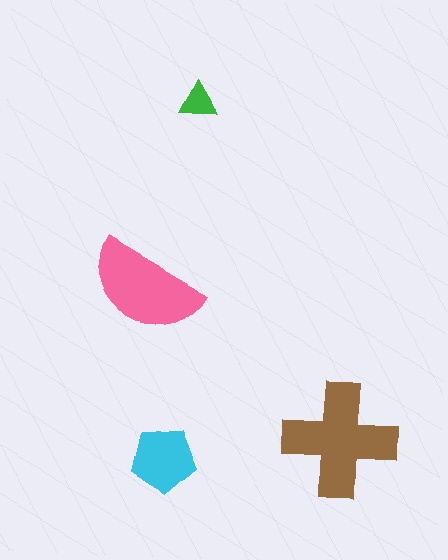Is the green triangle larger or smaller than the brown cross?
Smaller.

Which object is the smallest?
The green triangle.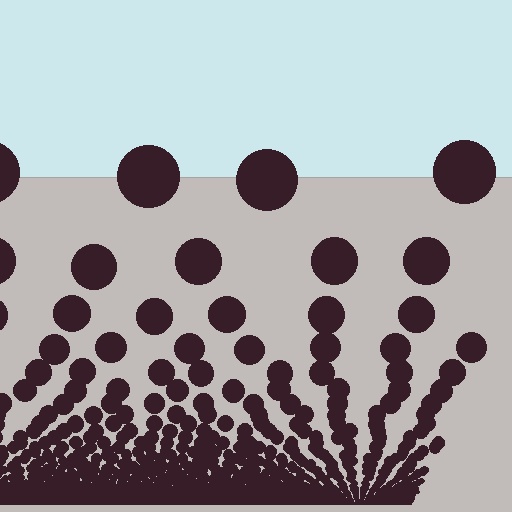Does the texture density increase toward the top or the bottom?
Density increases toward the bottom.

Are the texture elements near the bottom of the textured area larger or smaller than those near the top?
Smaller. The gradient is inverted — elements near the bottom are smaller and denser.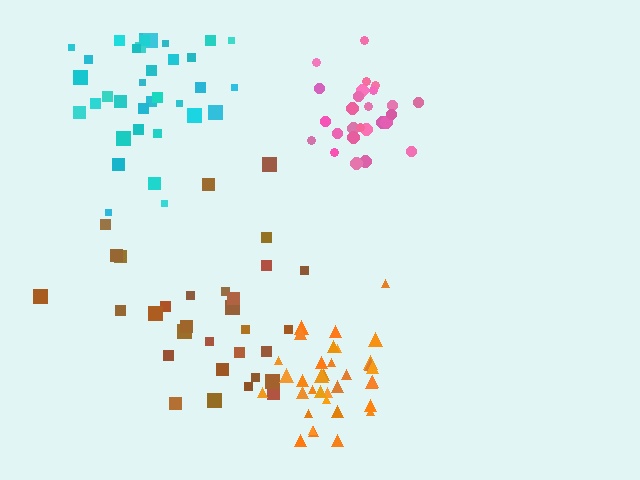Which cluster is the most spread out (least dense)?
Brown.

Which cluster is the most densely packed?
Orange.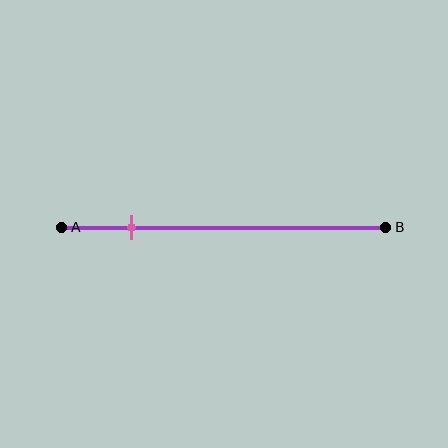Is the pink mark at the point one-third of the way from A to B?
No, the mark is at about 20% from A, not at the 33% one-third point.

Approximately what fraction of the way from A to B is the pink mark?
The pink mark is approximately 20% of the way from A to B.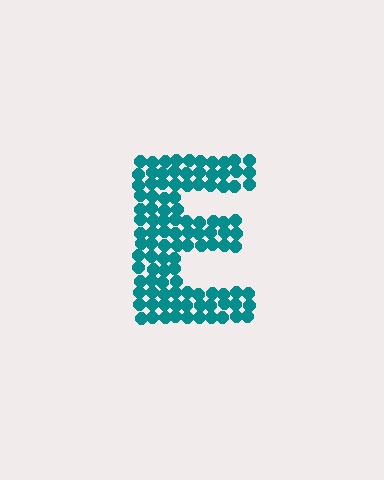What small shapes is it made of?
It is made of small circles.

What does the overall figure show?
The overall figure shows the letter E.